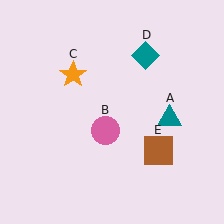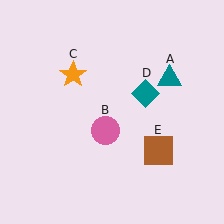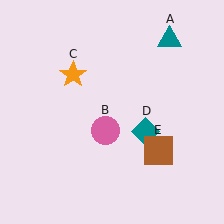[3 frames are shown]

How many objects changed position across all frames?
2 objects changed position: teal triangle (object A), teal diamond (object D).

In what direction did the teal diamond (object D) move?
The teal diamond (object D) moved down.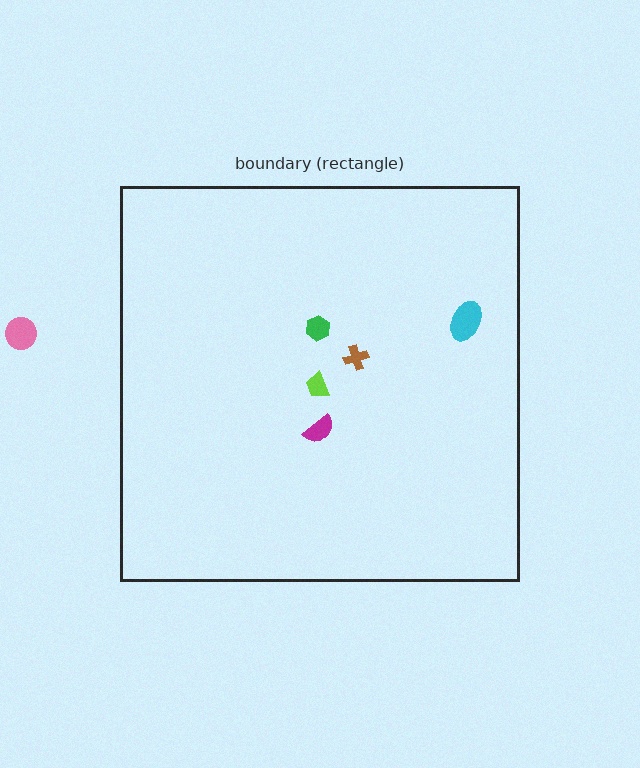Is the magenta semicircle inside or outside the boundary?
Inside.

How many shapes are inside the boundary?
5 inside, 1 outside.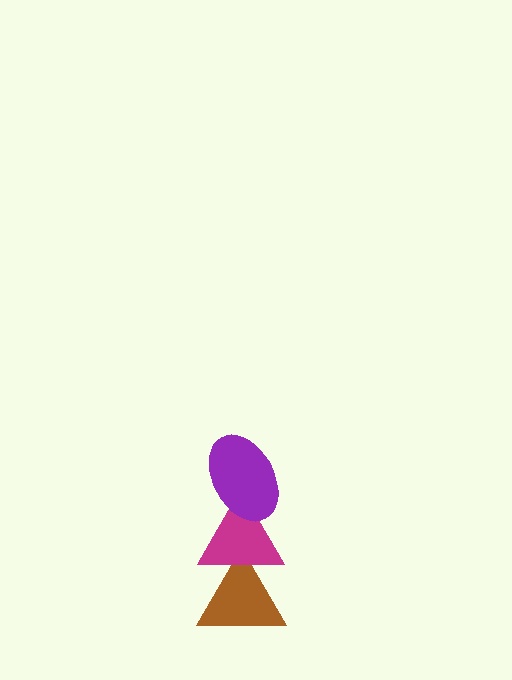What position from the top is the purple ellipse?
The purple ellipse is 1st from the top.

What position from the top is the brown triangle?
The brown triangle is 3rd from the top.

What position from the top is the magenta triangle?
The magenta triangle is 2nd from the top.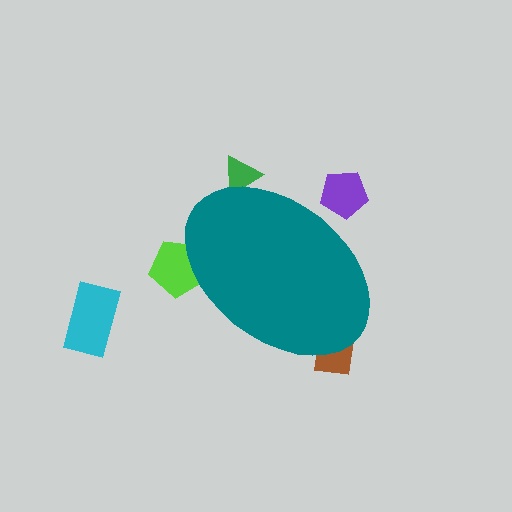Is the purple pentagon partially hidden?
Yes, the purple pentagon is partially hidden behind the teal ellipse.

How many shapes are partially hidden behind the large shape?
4 shapes are partially hidden.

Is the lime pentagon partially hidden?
Yes, the lime pentagon is partially hidden behind the teal ellipse.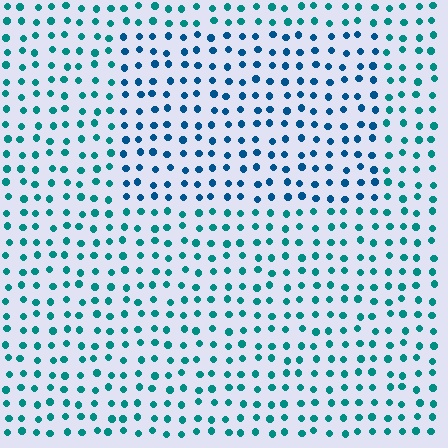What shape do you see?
I see a rectangle.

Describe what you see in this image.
The image is filled with small teal elements in a uniform arrangement. A rectangle-shaped region is visible where the elements are tinted to a slightly different hue, forming a subtle color boundary.